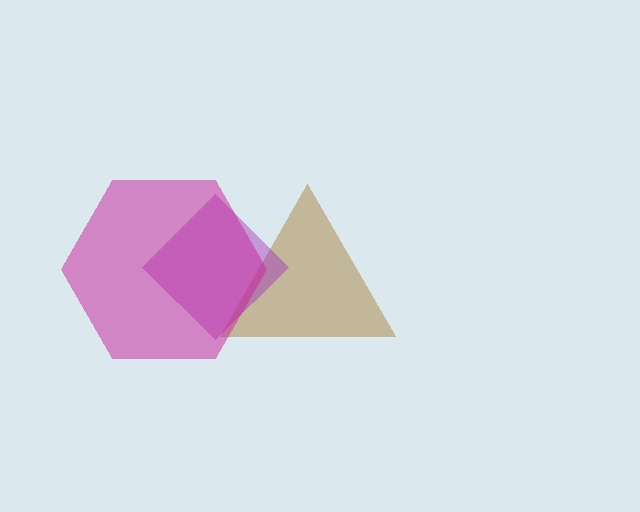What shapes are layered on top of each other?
The layered shapes are: a brown triangle, a purple diamond, a magenta hexagon.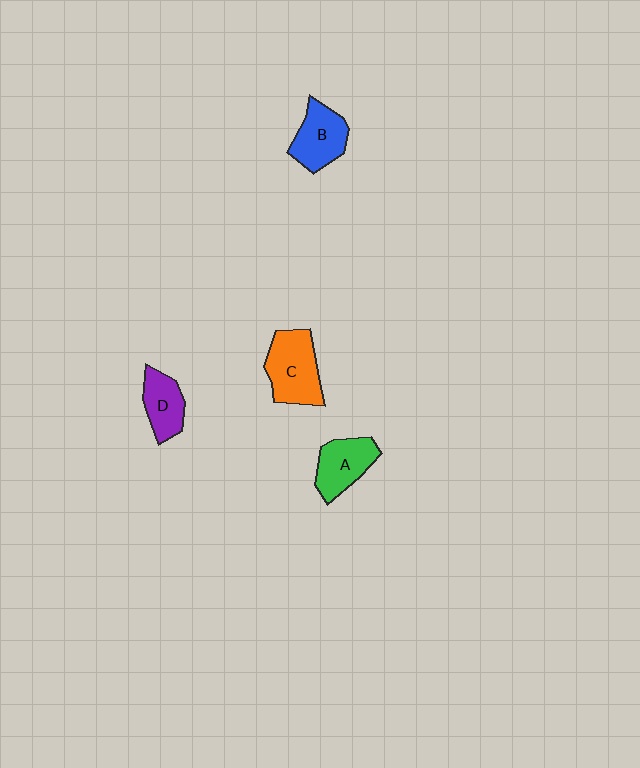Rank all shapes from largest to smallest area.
From largest to smallest: C (orange), B (blue), A (green), D (purple).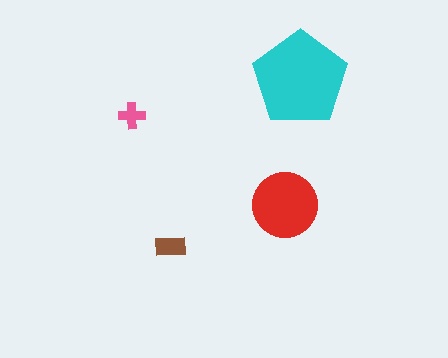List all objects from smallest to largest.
The pink cross, the brown rectangle, the red circle, the cyan pentagon.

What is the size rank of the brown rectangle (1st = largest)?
3rd.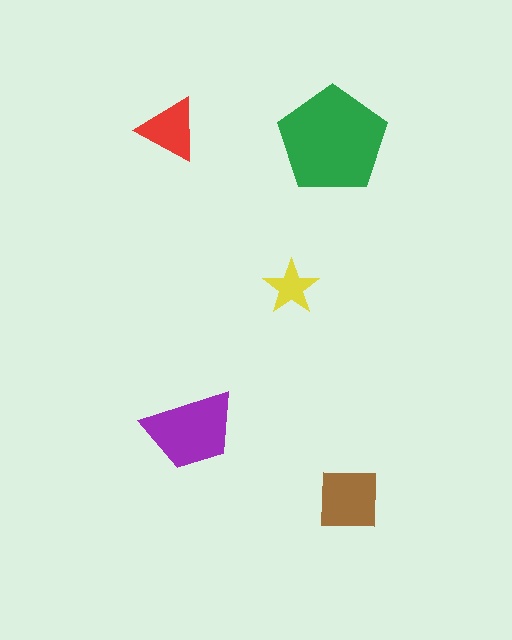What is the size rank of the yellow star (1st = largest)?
5th.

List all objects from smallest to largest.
The yellow star, the red triangle, the brown square, the purple trapezoid, the green pentagon.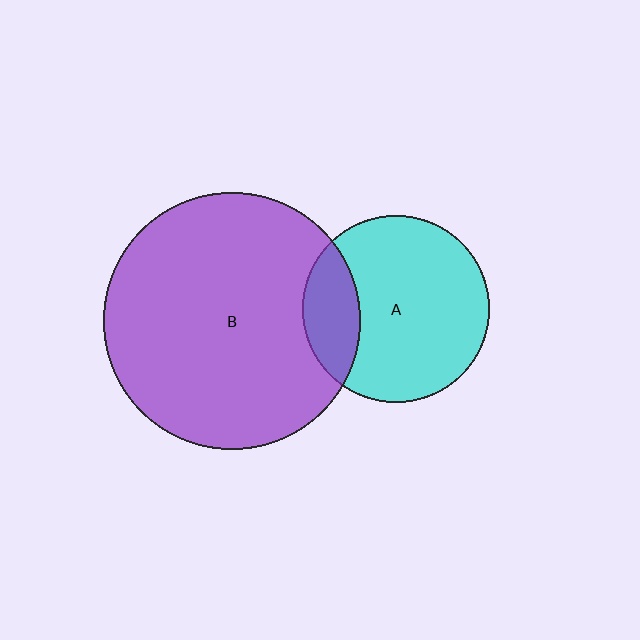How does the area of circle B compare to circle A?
Approximately 1.9 times.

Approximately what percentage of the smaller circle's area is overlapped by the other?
Approximately 20%.